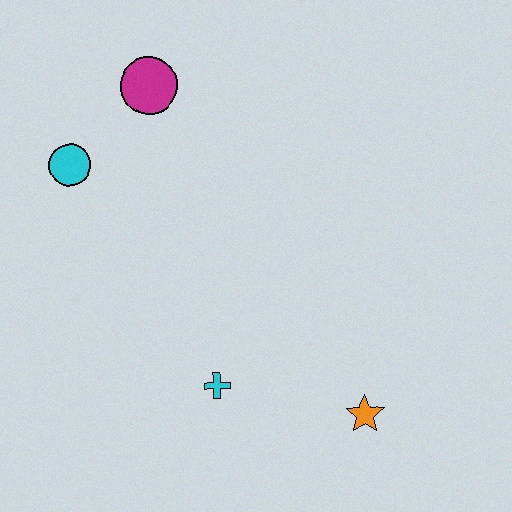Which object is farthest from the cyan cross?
The magenta circle is farthest from the cyan cross.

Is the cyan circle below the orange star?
No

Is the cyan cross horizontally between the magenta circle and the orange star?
Yes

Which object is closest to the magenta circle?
The cyan circle is closest to the magenta circle.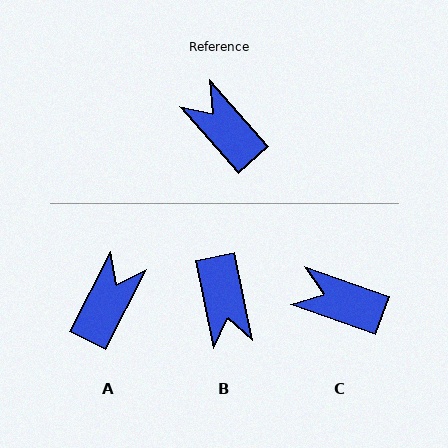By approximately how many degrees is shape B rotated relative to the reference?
Approximately 150 degrees counter-clockwise.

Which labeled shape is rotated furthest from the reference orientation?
B, about 150 degrees away.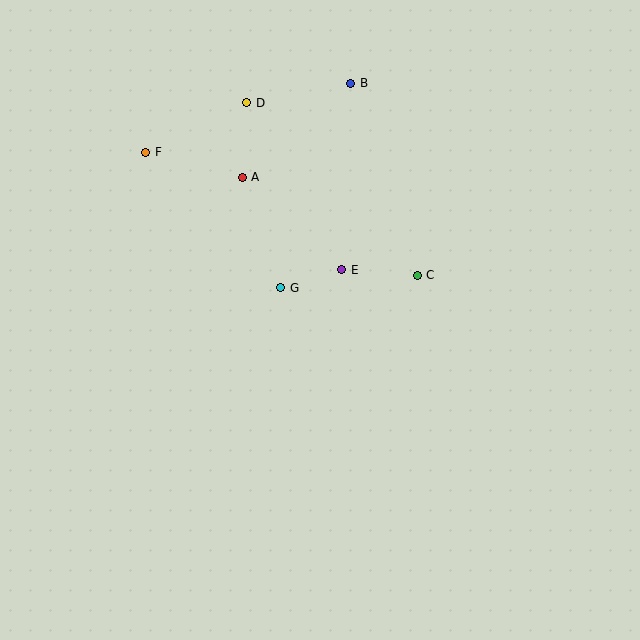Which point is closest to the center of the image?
Point G at (281, 288) is closest to the center.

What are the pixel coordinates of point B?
Point B is at (351, 83).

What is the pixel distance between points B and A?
The distance between B and A is 144 pixels.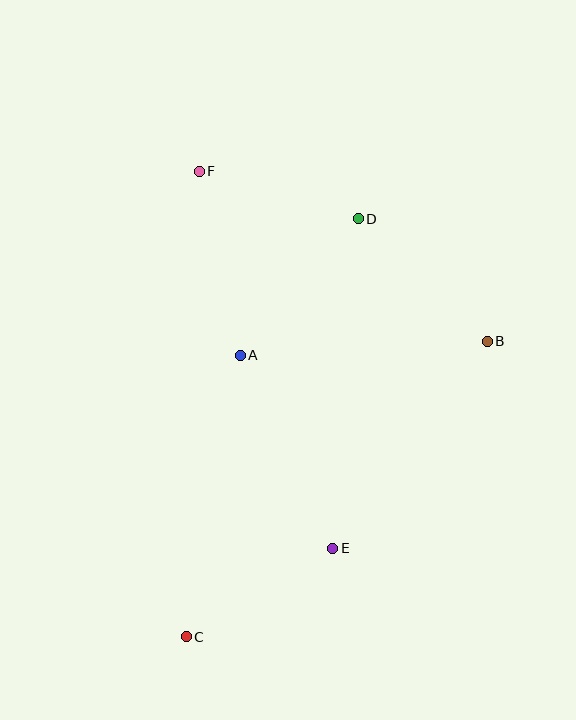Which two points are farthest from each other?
Points C and F are farthest from each other.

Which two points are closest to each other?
Points D and F are closest to each other.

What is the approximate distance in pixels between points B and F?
The distance between B and F is approximately 334 pixels.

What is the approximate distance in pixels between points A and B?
The distance between A and B is approximately 247 pixels.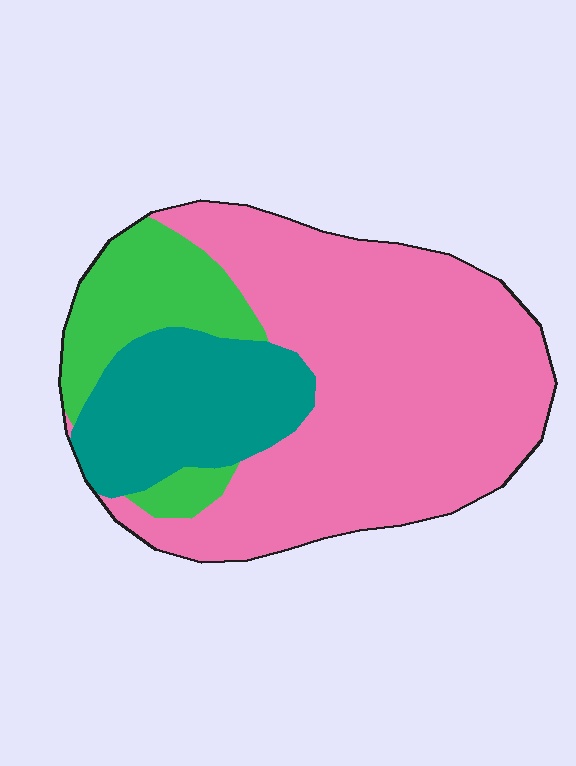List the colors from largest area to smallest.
From largest to smallest: pink, teal, green.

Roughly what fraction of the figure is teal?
Teal takes up less than a quarter of the figure.